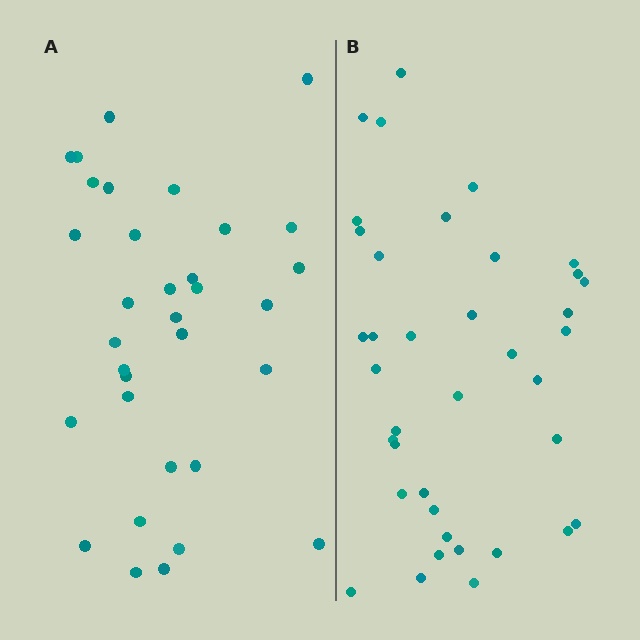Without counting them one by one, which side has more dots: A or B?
Region B (the right region) has more dots.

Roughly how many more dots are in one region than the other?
Region B has about 5 more dots than region A.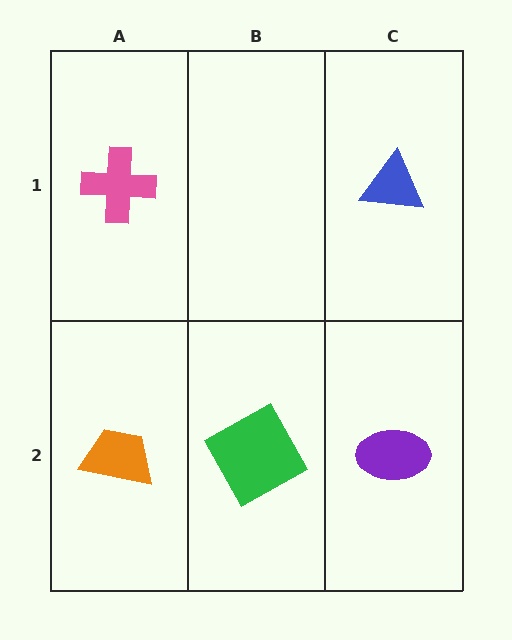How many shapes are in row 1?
2 shapes.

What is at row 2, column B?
A green square.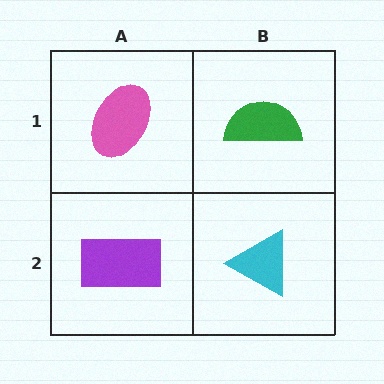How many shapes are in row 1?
2 shapes.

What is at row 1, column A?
A pink ellipse.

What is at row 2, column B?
A cyan triangle.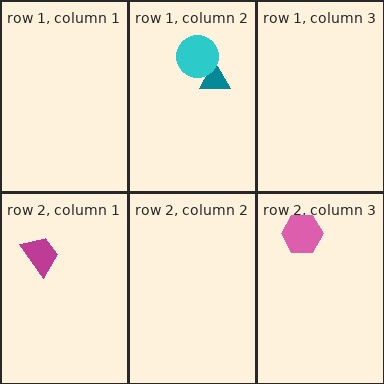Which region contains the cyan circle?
The row 1, column 2 region.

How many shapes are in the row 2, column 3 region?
1.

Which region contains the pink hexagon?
The row 2, column 3 region.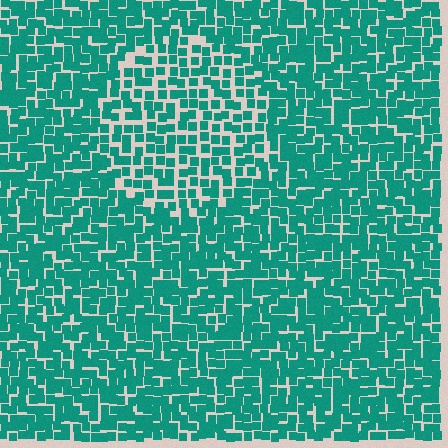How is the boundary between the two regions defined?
The boundary is defined by a change in element density (approximately 1.5x ratio). All elements are the same color, size, and shape.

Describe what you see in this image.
The image contains small teal elements arranged at two different densities. A circle-shaped region is visible where the elements are less densely packed than the surrounding area.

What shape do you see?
I see a circle.